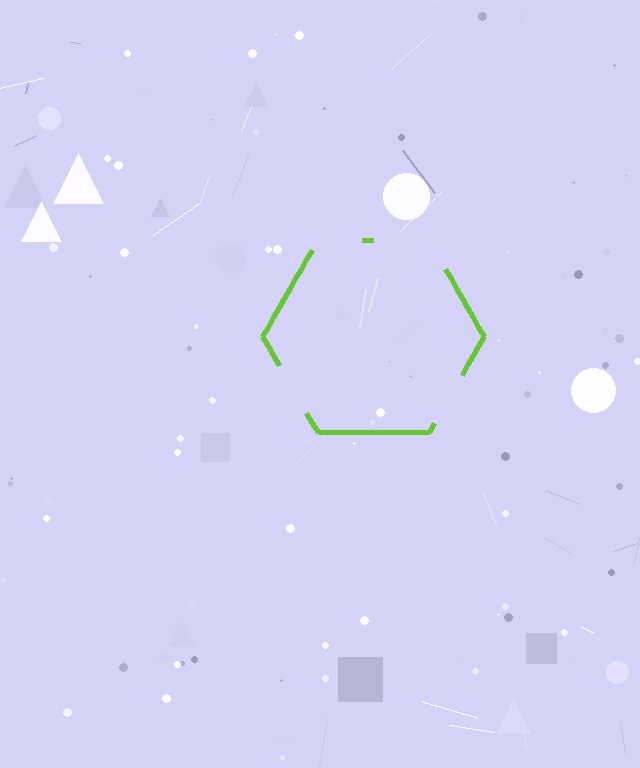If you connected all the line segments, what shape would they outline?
They would outline a hexagon.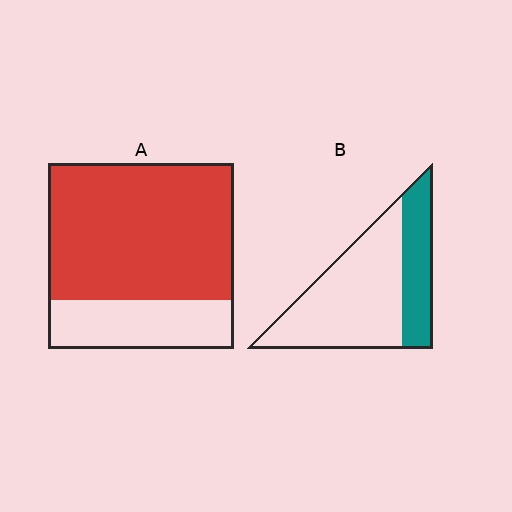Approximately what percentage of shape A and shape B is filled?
A is approximately 75% and B is approximately 30%.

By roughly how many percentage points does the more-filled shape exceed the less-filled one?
By roughly 45 percentage points (A over B).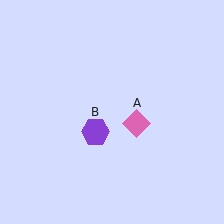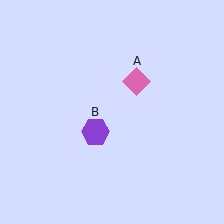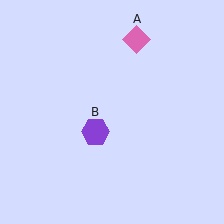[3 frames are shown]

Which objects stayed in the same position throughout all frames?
Purple hexagon (object B) remained stationary.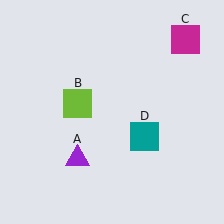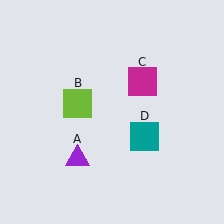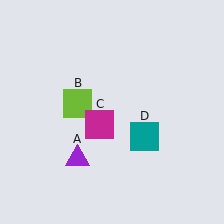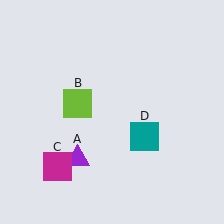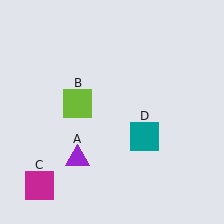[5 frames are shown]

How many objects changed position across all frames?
1 object changed position: magenta square (object C).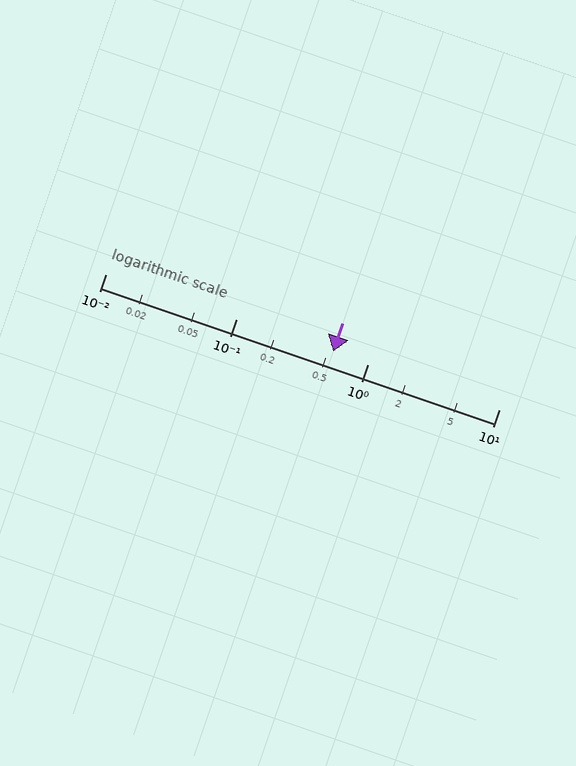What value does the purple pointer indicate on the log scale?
The pointer indicates approximately 0.54.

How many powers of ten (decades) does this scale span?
The scale spans 3 decades, from 0.01 to 10.